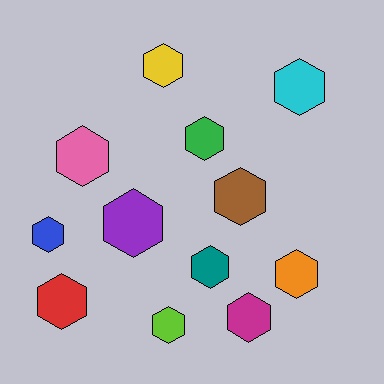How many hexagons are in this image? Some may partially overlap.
There are 12 hexagons.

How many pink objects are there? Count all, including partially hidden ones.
There is 1 pink object.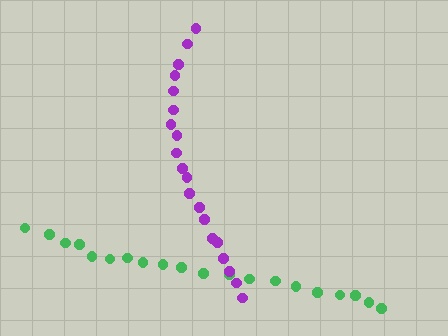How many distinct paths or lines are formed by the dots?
There are 2 distinct paths.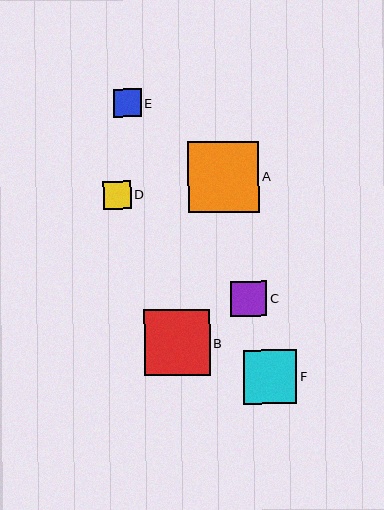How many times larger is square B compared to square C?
Square B is approximately 1.8 times the size of square C.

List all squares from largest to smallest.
From largest to smallest: A, B, F, C, D, E.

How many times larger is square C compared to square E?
Square C is approximately 1.3 times the size of square E.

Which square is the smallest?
Square E is the smallest with a size of approximately 28 pixels.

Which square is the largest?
Square A is the largest with a size of approximately 71 pixels.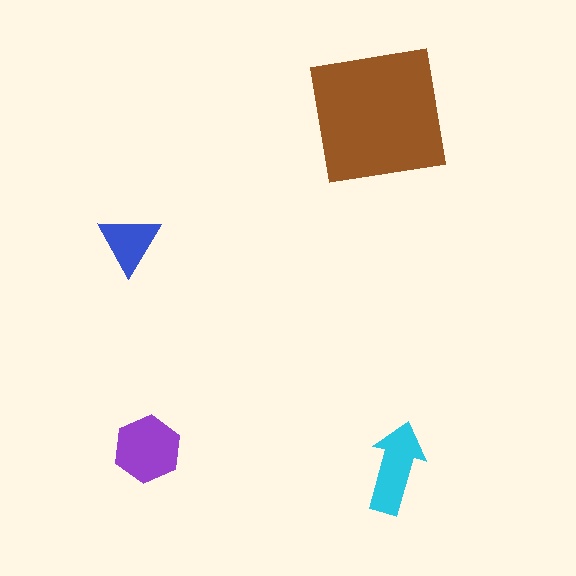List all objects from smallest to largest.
The blue triangle, the cyan arrow, the purple hexagon, the brown square.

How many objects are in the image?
There are 4 objects in the image.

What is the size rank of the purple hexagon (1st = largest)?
2nd.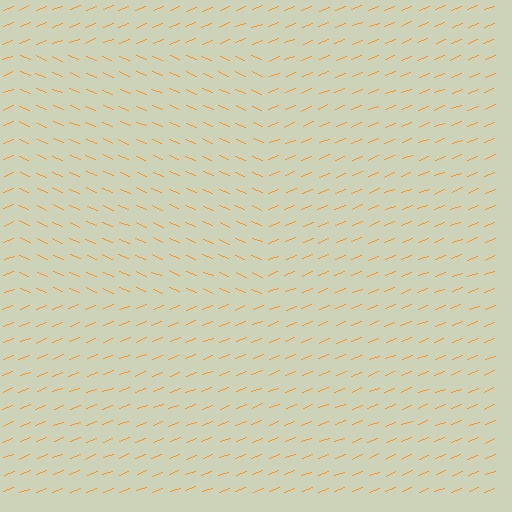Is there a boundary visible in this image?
Yes, there is a texture boundary formed by a change in line orientation.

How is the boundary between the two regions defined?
The boundary is defined purely by a change in line orientation (approximately 45 degrees difference). All lines are the same color and thickness.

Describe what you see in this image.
The image is filled with small orange line segments. A rectangle region in the image has lines oriented differently from the surrounding lines, creating a visible texture boundary.